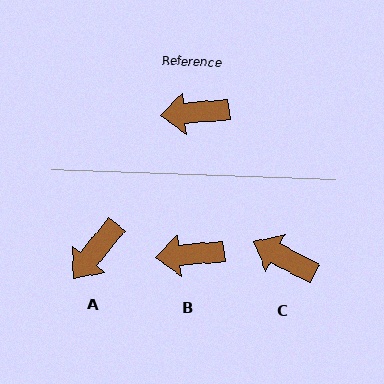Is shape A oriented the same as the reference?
No, it is off by about 47 degrees.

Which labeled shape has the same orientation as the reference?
B.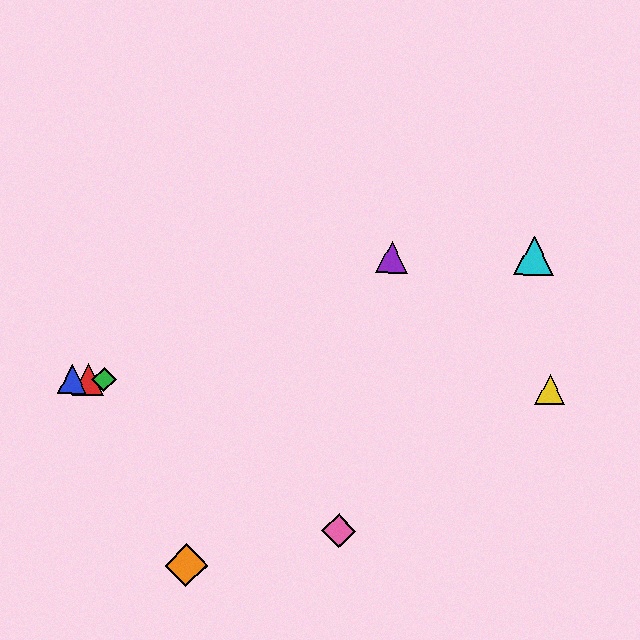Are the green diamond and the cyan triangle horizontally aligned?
No, the green diamond is at y≈380 and the cyan triangle is at y≈256.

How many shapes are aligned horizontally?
4 shapes (the red triangle, the blue triangle, the green diamond, the yellow triangle) are aligned horizontally.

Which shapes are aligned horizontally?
The red triangle, the blue triangle, the green diamond, the yellow triangle are aligned horizontally.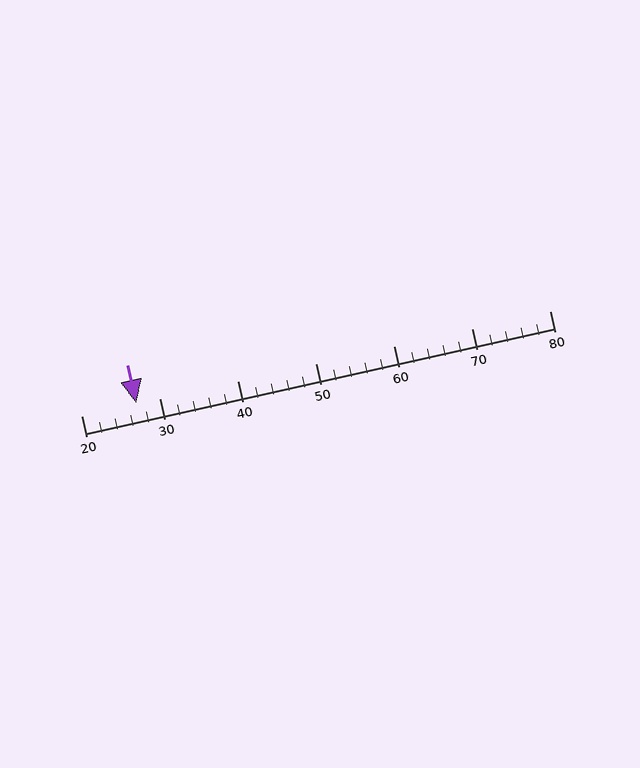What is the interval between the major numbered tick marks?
The major tick marks are spaced 10 units apart.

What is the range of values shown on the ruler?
The ruler shows values from 20 to 80.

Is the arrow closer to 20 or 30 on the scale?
The arrow is closer to 30.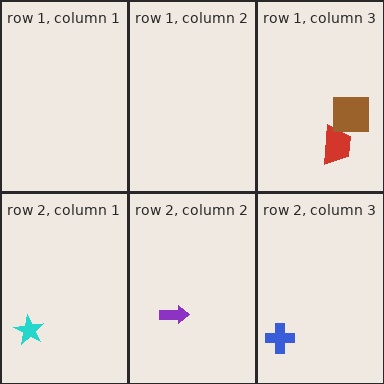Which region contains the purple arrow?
The row 2, column 2 region.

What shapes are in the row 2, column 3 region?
The blue cross.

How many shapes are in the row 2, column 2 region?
1.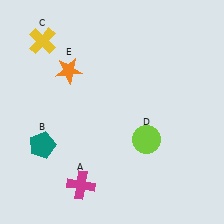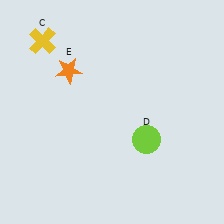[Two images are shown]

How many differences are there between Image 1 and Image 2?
There are 2 differences between the two images.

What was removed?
The teal pentagon (B), the magenta cross (A) were removed in Image 2.